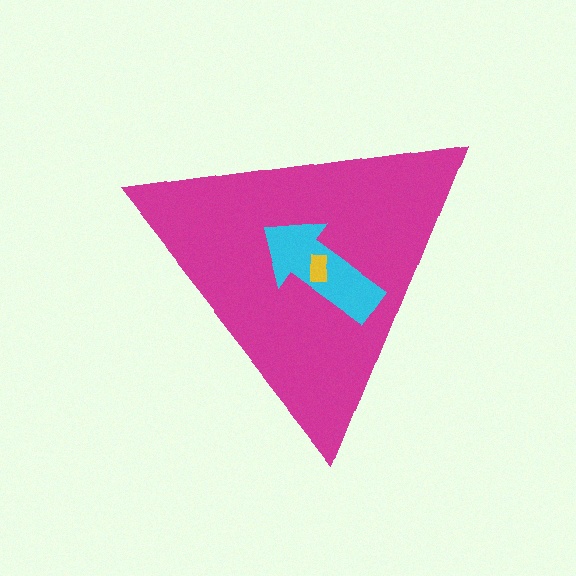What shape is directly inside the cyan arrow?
The yellow rectangle.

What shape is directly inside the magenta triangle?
The cyan arrow.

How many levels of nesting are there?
3.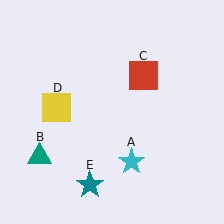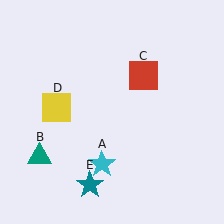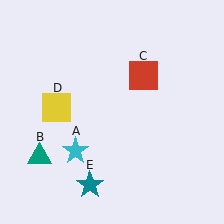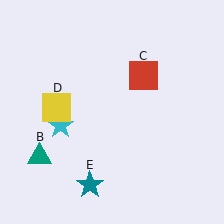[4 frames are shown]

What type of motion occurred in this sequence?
The cyan star (object A) rotated clockwise around the center of the scene.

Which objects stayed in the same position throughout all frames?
Teal triangle (object B) and red square (object C) and yellow square (object D) and teal star (object E) remained stationary.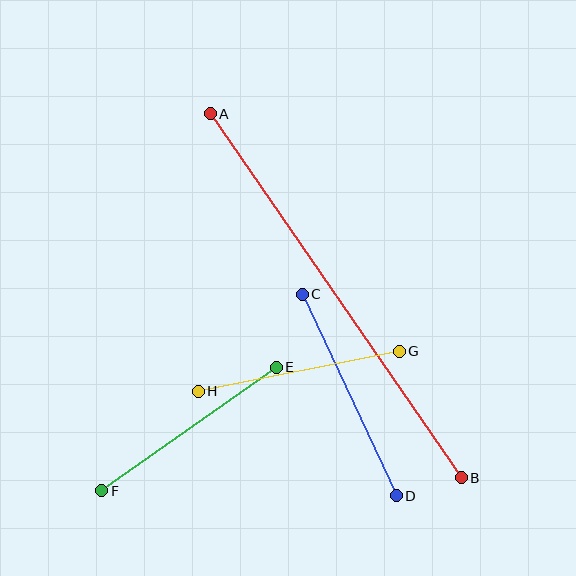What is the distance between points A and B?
The distance is approximately 442 pixels.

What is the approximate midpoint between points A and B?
The midpoint is at approximately (336, 296) pixels.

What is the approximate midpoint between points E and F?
The midpoint is at approximately (189, 429) pixels.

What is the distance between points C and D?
The distance is approximately 222 pixels.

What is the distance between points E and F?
The distance is approximately 213 pixels.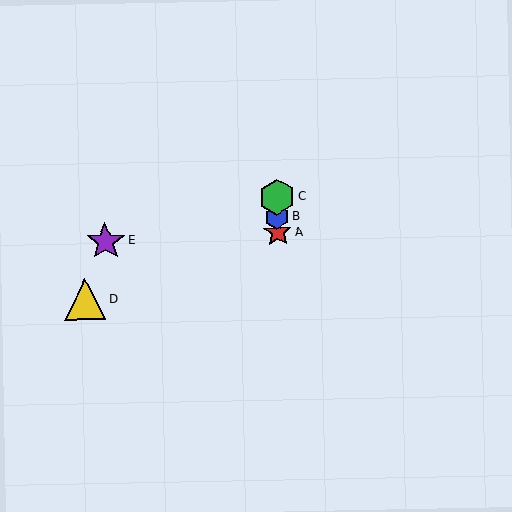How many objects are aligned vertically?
3 objects (A, B, C) are aligned vertically.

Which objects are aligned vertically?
Objects A, B, C are aligned vertically.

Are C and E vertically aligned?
No, C is at x≈277 and E is at x≈105.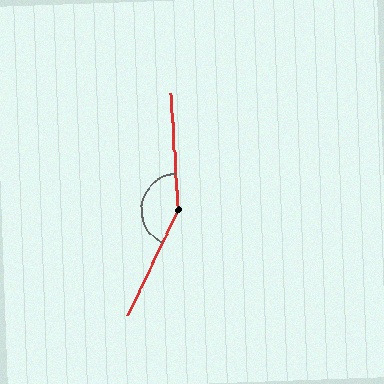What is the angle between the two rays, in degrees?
Approximately 151 degrees.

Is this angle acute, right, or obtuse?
It is obtuse.